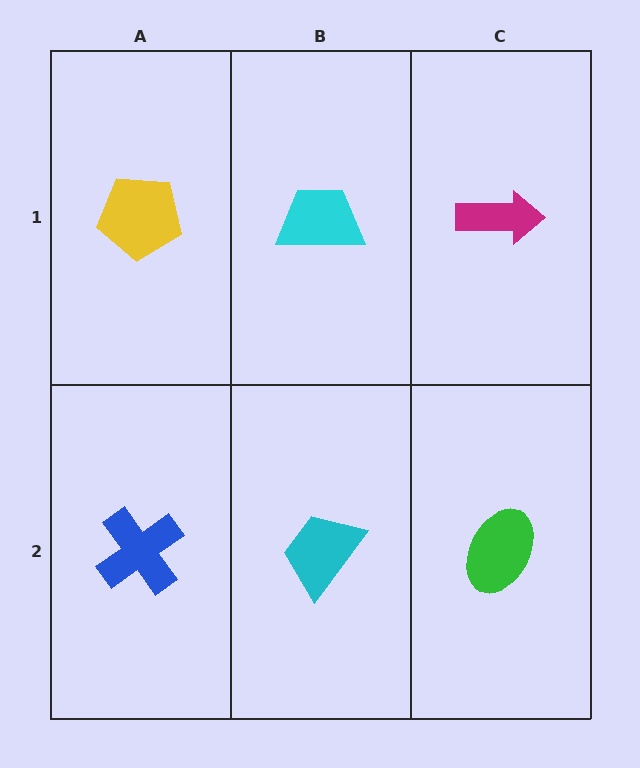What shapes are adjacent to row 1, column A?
A blue cross (row 2, column A), a cyan trapezoid (row 1, column B).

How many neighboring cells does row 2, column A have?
2.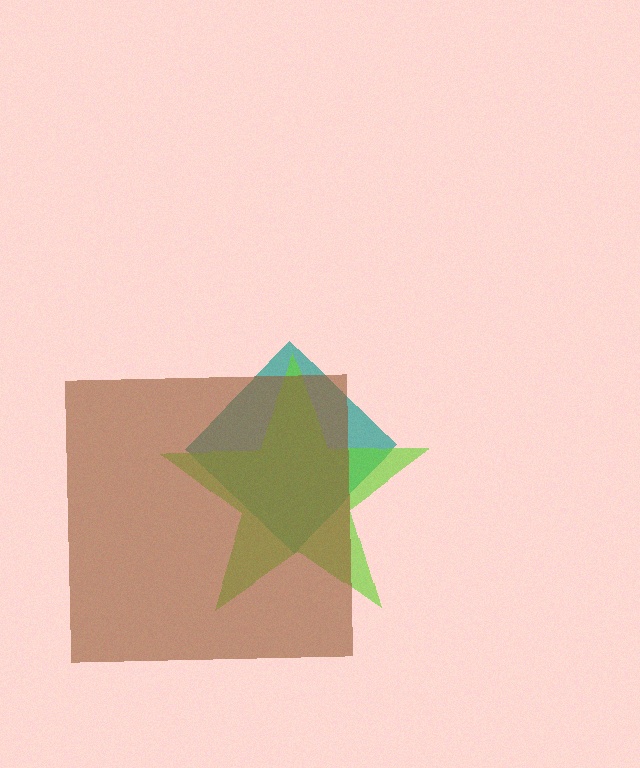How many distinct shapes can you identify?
There are 3 distinct shapes: a teal diamond, a lime star, a brown square.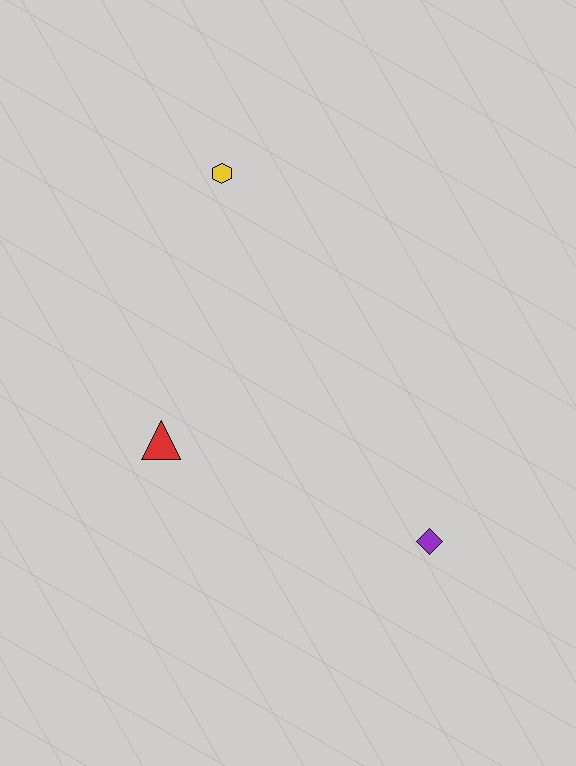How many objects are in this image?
There are 3 objects.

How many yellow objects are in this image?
There is 1 yellow object.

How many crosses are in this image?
There are no crosses.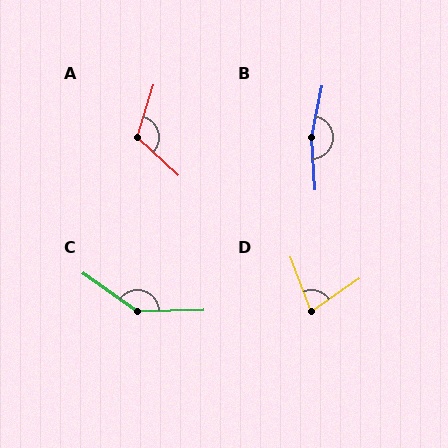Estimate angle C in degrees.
Approximately 144 degrees.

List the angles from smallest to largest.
D (75°), A (116°), C (144°), B (164°).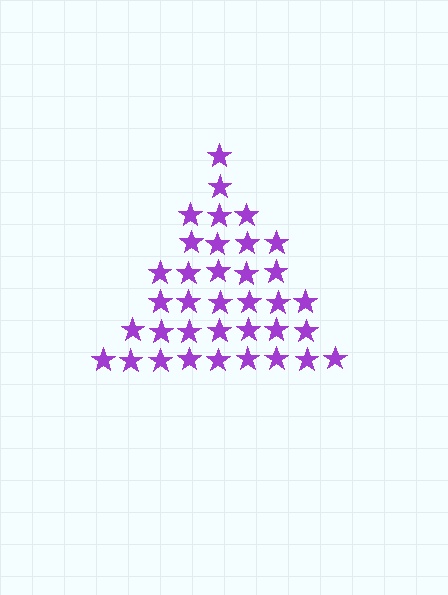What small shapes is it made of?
It is made of small stars.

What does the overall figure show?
The overall figure shows a triangle.